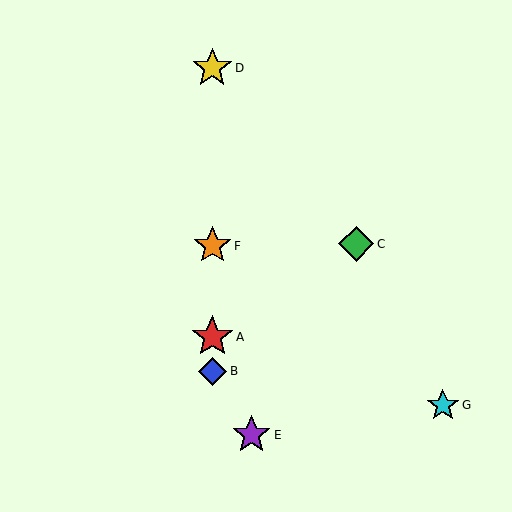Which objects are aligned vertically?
Objects A, B, D, F are aligned vertically.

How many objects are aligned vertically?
4 objects (A, B, D, F) are aligned vertically.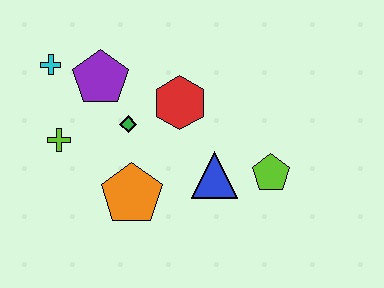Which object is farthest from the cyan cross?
The lime pentagon is farthest from the cyan cross.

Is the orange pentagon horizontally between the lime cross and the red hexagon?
Yes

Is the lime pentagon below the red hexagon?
Yes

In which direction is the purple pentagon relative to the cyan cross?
The purple pentagon is to the right of the cyan cross.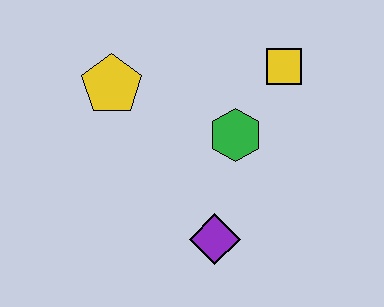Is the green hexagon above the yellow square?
No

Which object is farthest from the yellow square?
The purple diamond is farthest from the yellow square.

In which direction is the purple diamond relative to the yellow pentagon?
The purple diamond is below the yellow pentagon.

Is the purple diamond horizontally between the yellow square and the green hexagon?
No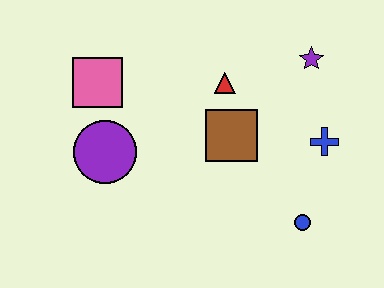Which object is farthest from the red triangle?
The blue circle is farthest from the red triangle.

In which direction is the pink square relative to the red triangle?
The pink square is to the left of the red triangle.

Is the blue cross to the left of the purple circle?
No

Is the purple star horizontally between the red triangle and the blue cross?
Yes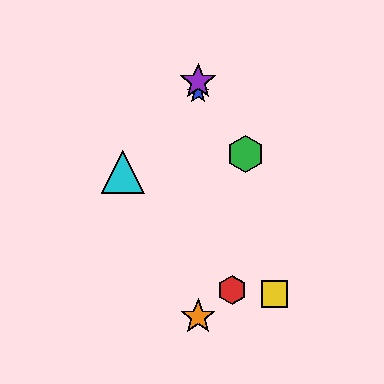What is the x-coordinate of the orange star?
The orange star is at x≈198.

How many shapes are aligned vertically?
3 shapes (the blue star, the purple star, the orange star) are aligned vertically.